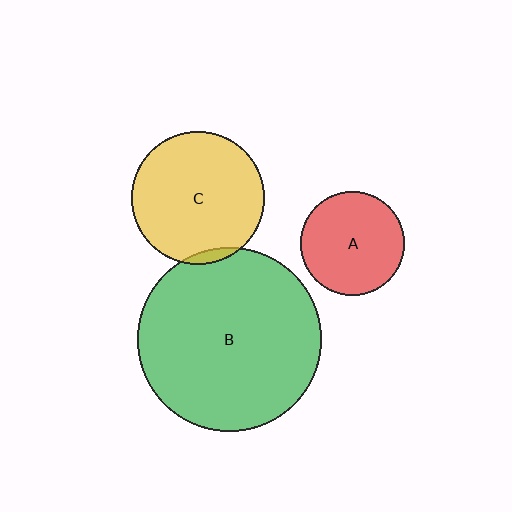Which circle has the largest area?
Circle B (green).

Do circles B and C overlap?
Yes.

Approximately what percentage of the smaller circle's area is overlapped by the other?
Approximately 5%.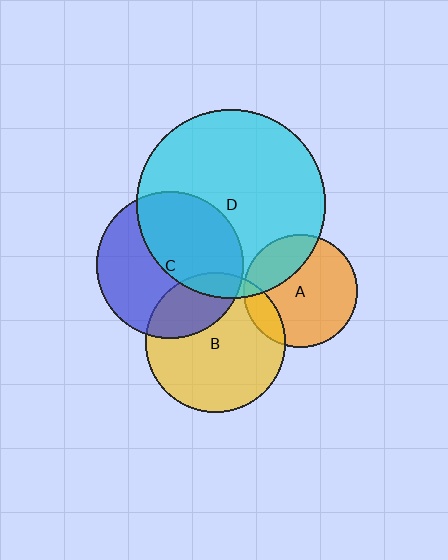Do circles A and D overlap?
Yes.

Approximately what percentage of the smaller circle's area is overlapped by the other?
Approximately 25%.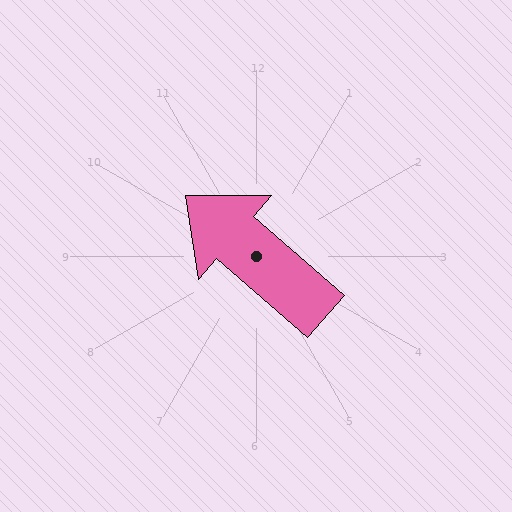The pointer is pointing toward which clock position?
Roughly 10 o'clock.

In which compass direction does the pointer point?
Northwest.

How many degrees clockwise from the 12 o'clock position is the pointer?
Approximately 311 degrees.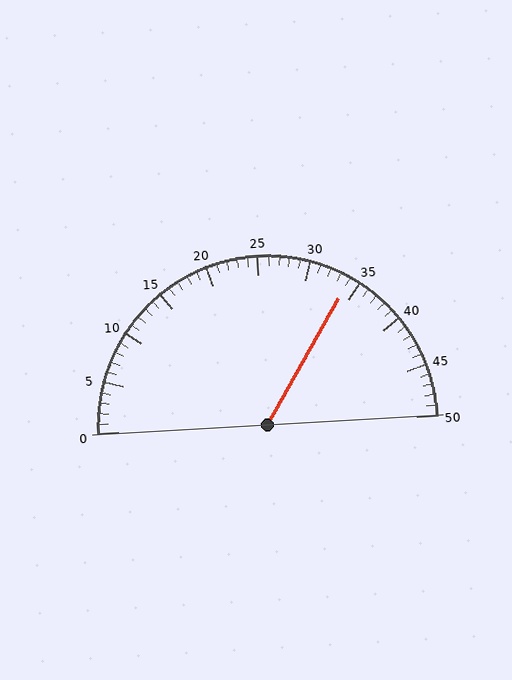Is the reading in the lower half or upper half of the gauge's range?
The reading is in the upper half of the range (0 to 50).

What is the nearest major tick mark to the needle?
The nearest major tick mark is 35.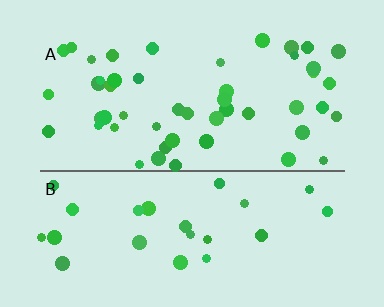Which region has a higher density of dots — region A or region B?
A (the top).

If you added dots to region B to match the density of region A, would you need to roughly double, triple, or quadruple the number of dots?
Approximately double.